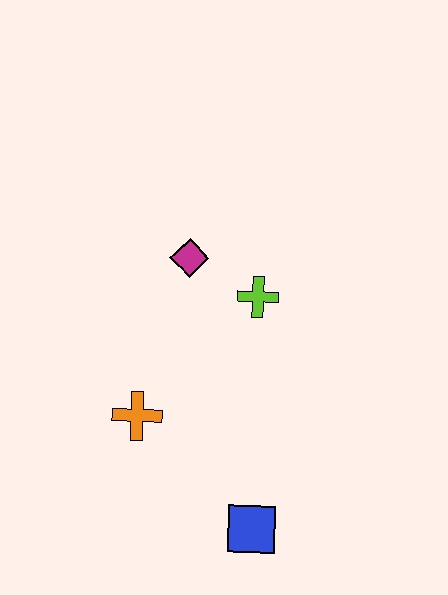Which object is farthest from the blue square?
The magenta diamond is farthest from the blue square.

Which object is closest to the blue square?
The orange cross is closest to the blue square.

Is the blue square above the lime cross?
No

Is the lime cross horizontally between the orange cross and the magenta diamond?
No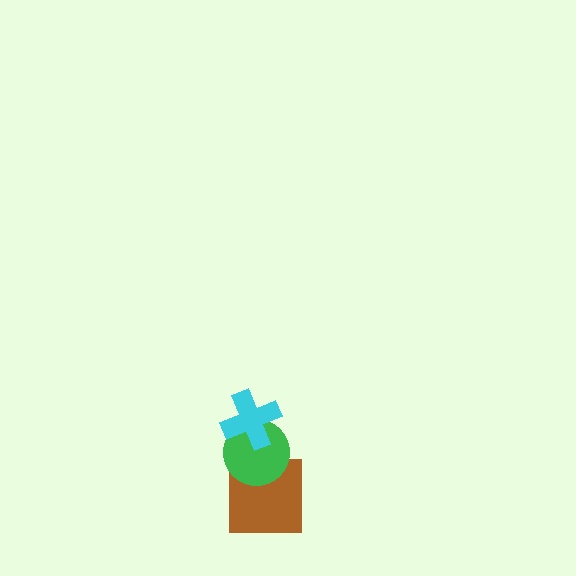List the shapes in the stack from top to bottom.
From top to bottom: the cyan cross, the green circle, the brown square.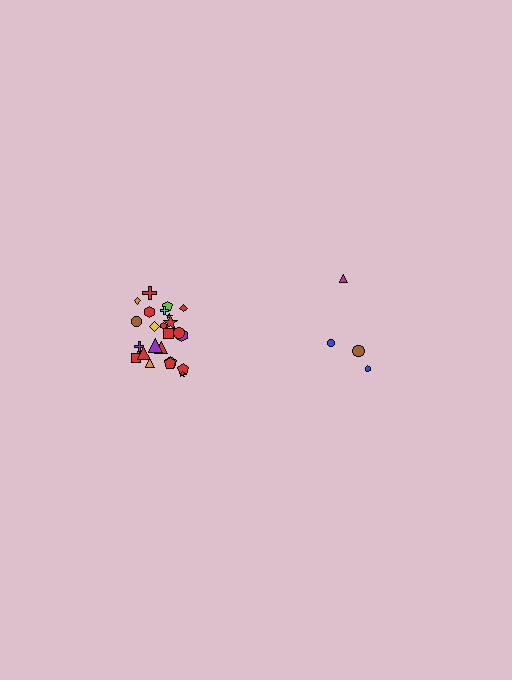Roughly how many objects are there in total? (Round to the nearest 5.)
Roughly 30 objects in total.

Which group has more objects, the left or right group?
The left group.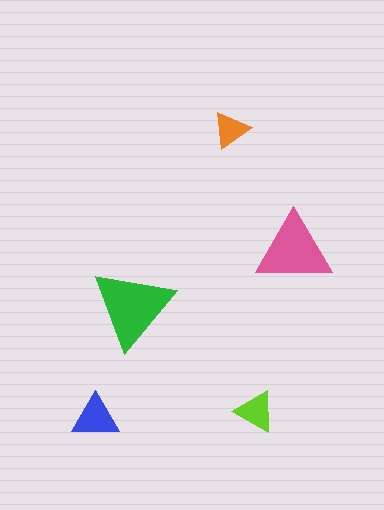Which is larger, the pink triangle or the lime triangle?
The pink one.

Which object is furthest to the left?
The blue triangle is leftmost.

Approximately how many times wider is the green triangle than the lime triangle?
About 2 times wider.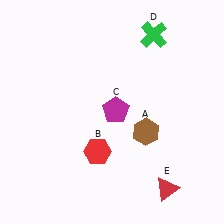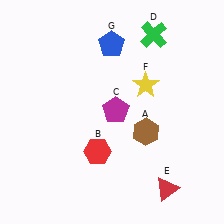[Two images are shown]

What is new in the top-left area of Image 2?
A blue pentagon (G) was added in the top-left area of Image 2.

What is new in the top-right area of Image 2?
A yellow star (F) was added in the top-right area of Image 2.